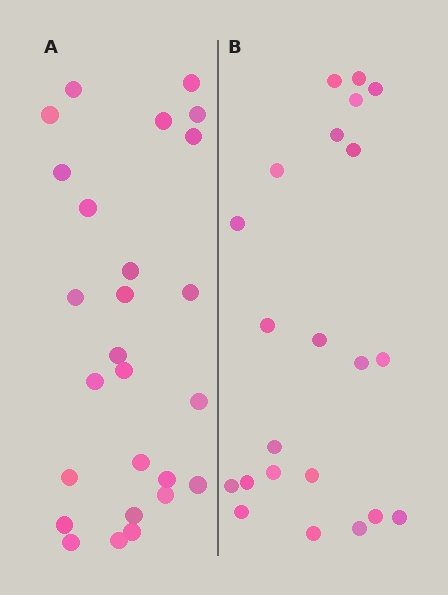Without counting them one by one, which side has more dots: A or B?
Region A (the left region) has more dots.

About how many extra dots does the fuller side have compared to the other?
Region A has about 4 more dots than region B.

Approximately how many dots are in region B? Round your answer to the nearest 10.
About 20 dots. (The exact count is 22, which rounds to 20.)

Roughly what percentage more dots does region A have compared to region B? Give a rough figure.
About 20% more.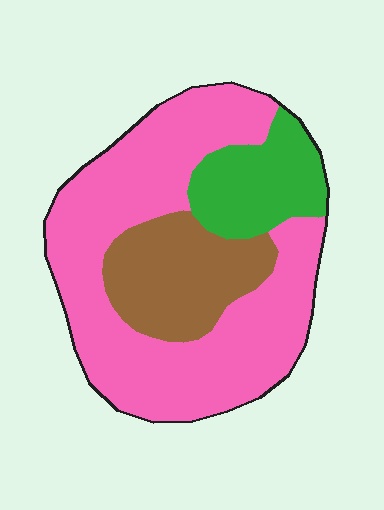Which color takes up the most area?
Pink, at roughly 65%.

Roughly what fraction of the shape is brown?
Brown covers 21% of the shape.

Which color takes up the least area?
Green, at roughly 15%.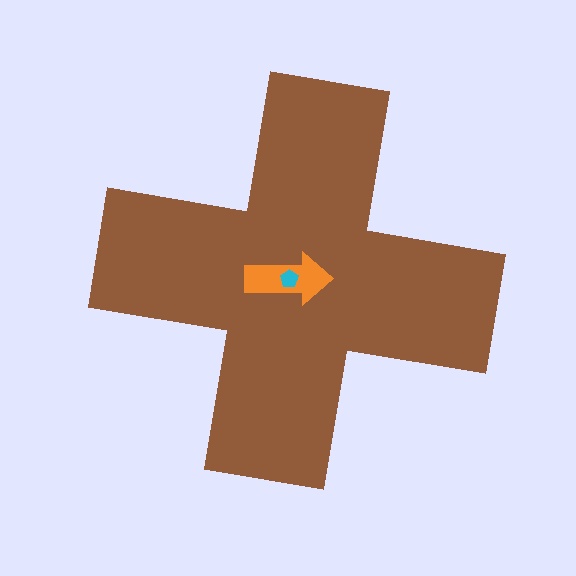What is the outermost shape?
The brown cross.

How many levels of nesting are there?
3.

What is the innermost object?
The cyan pentagon.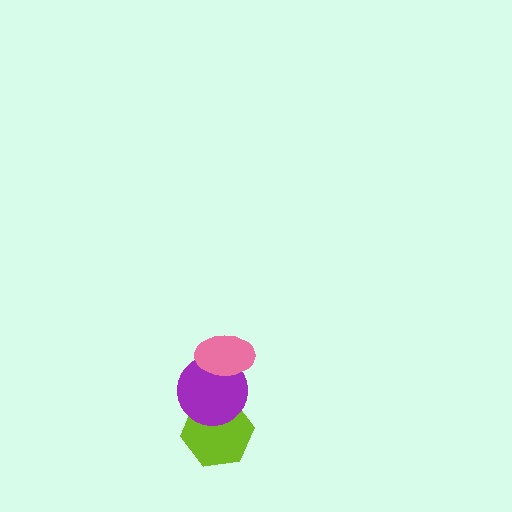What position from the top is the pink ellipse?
The pink ellipse is 1st from the top.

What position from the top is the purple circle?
The purple circle is 2nd from the top.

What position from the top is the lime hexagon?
The lime hexagon is 3rd from the top.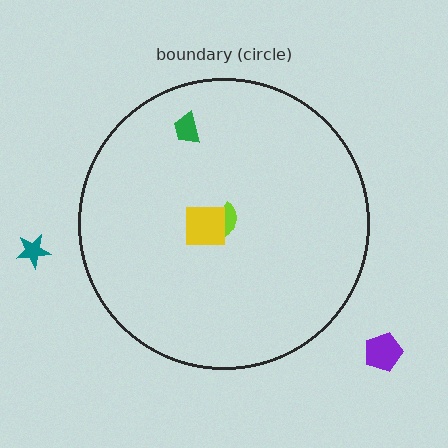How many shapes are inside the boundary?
3 inside, 2 outside.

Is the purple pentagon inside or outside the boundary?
Outside.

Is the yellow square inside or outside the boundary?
Inside.